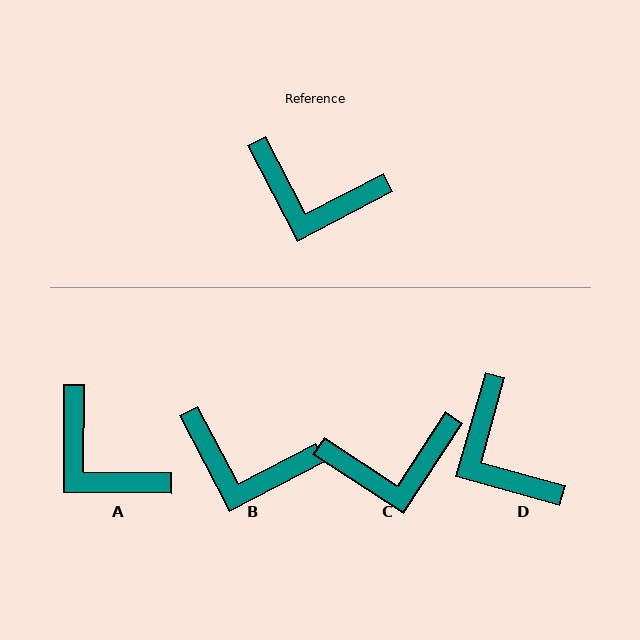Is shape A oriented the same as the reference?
No, it is off by about 28 degrees.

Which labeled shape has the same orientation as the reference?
B.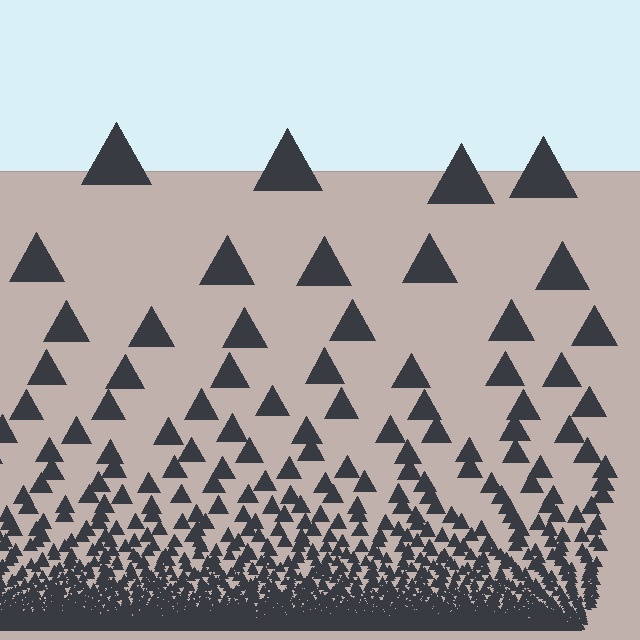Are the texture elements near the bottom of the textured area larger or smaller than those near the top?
Smaller. The gradient is inverted — elements near the bottom are smaller and denser.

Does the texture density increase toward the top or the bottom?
Density increases toward the bottom.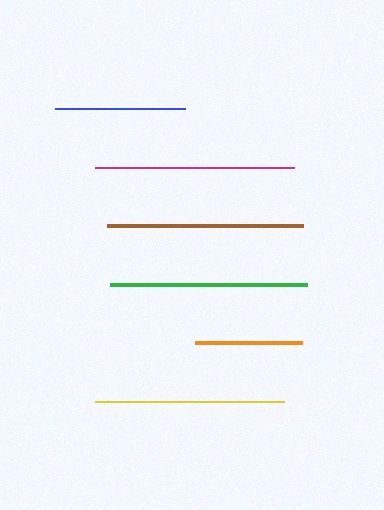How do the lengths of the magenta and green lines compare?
The magenta and green lines are approximately the same length.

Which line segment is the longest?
The magenta line is the longest at approximately 199 pixels.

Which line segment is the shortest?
The orange line is the shortest at approximately 107 pixels.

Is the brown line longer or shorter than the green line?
The green line is longer than the brown line.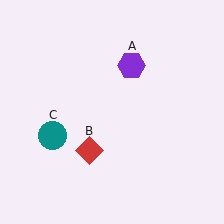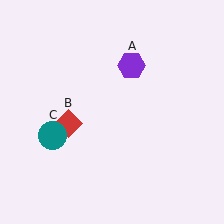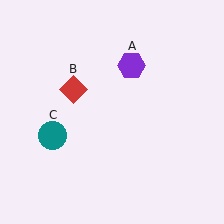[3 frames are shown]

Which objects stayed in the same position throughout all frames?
Purple hexagon (object A) and teal circle (object C) remained stationary.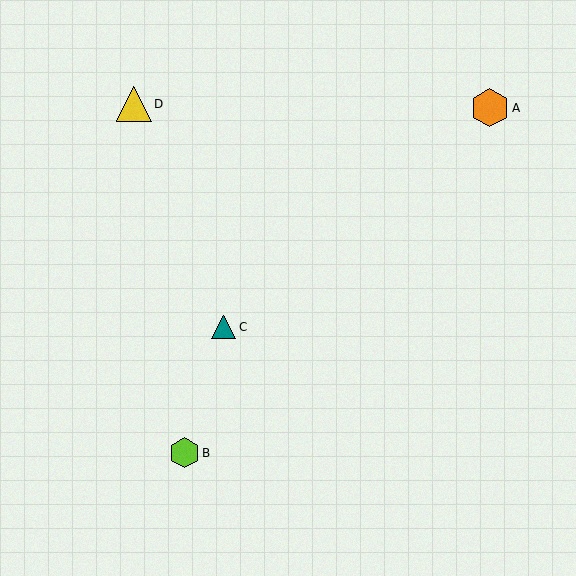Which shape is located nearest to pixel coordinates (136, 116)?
The yellow triangle (labeled D) at (134, 104) is nearest to that location.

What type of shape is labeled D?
Shape D is a yellow triangle.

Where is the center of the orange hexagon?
The center of the orange hexagon is at (490, 108).